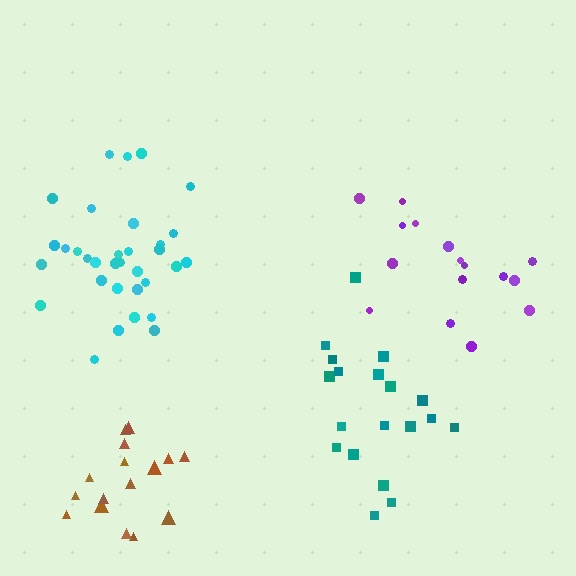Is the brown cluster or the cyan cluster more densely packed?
Cyan.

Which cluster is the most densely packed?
Cyan.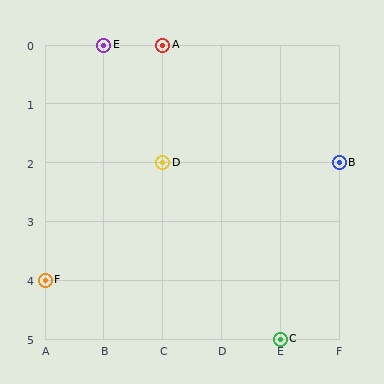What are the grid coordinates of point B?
Point B is at grid coordinates (F, 2).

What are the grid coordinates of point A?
Point A is at grid coordinates (C, 0).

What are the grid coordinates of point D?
Point D is at grid coordinates (C, 2).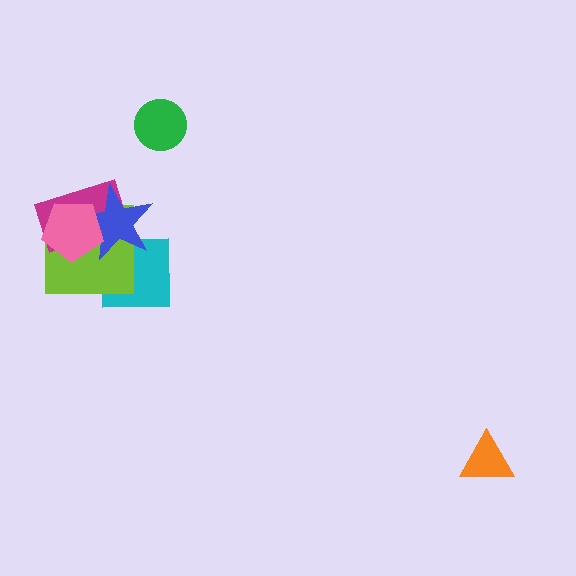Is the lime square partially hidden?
Yes, it is partially covered by another shape.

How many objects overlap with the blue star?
4 objects overlap with the blue star.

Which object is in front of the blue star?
The pink pentagon is in front of the blue star.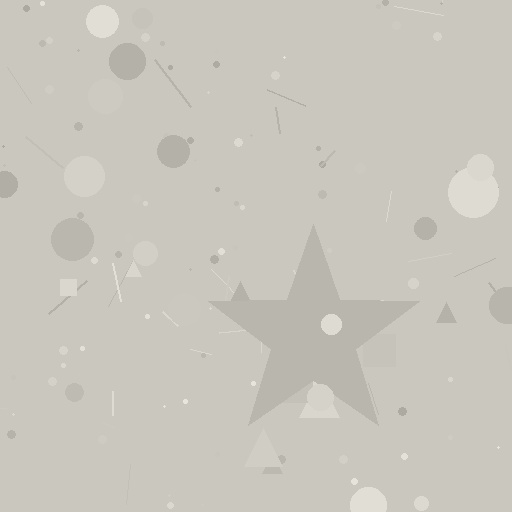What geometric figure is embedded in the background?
A star is embedded in the background.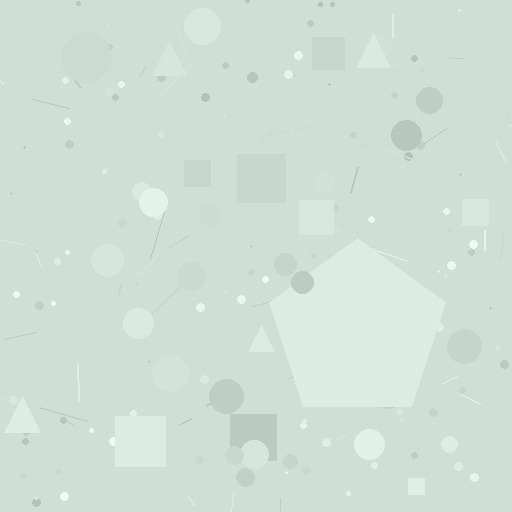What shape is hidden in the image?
A pentagon is hidden in the image.